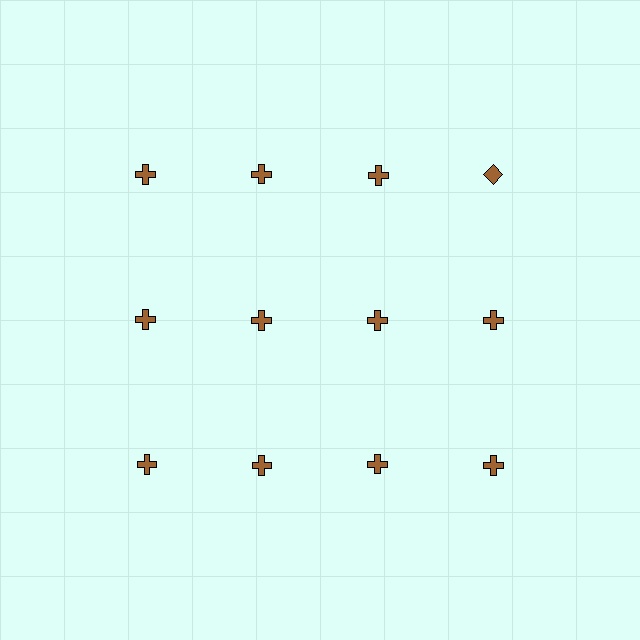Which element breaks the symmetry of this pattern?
The brown diamond in the top row, second from right column breaks the symmetry. All other shapes are brown crosses.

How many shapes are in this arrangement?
There are 12 shapes arranged in a grid pattern.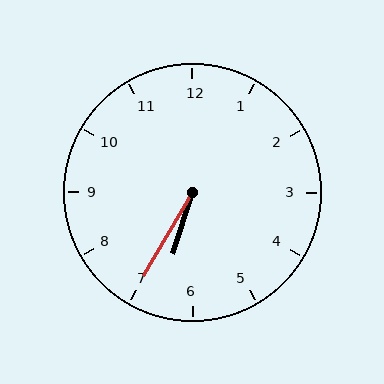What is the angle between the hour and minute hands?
Approximately 12 degrees.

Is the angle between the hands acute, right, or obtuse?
It is acute.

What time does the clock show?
6:35.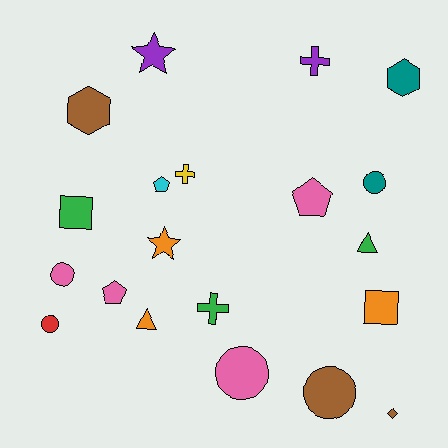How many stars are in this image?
There are 2 stars.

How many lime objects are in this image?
There are no lime objects.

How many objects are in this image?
There are 20 objects.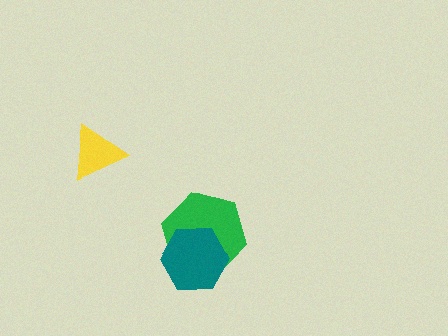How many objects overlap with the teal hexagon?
1 object overlaps with the teal hexagon.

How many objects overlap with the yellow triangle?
0 objects overlap with the yellow triangle.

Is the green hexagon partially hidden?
Yes, it is partially covered by another shape.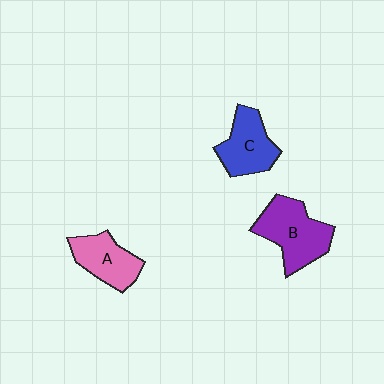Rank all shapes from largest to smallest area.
From largest to smallest: B (purple), C (blue), A (pink).